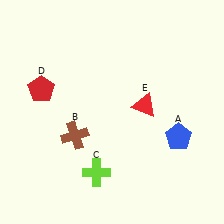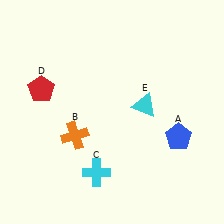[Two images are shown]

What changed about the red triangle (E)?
In Image 1, E is red. In Image 2, it changed to cyan.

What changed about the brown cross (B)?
In Image 1, B is brown. In Image 2, it changed to orange.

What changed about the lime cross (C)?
In Image 1, C is lime. In Image 2, it changed to cyan.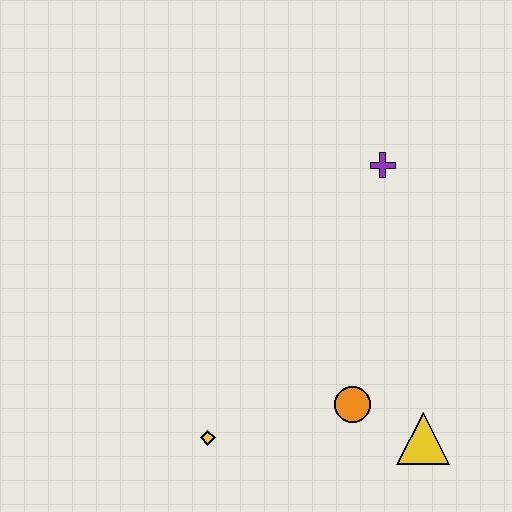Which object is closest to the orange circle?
The yellow triangle is closest to the orange circle.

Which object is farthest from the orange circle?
The purple cross is farthest from the orange circle.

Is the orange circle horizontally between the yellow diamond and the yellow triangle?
Yes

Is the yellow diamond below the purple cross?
Yes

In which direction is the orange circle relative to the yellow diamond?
The orange circle is to the right of the yellow diamond.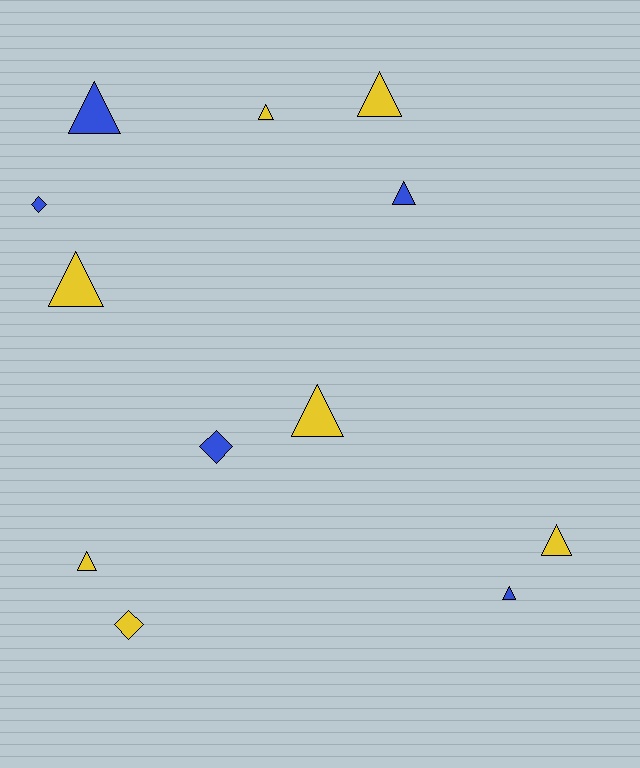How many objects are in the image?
There are 12 objects.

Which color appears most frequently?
Yellow, with 7 objects.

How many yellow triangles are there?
There are 6 yellow triangles.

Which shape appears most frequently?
Triangle, with 9 objects.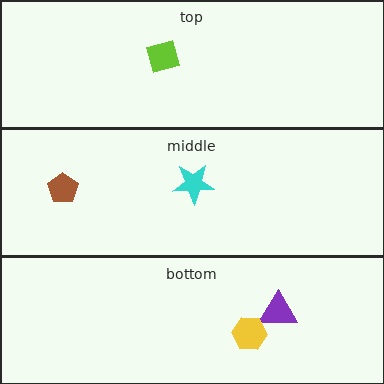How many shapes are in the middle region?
2.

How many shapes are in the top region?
1.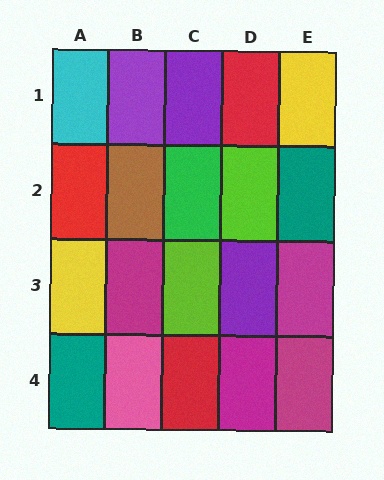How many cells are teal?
2 cells are teal.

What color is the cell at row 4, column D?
Magenta.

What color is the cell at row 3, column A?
Yellow.